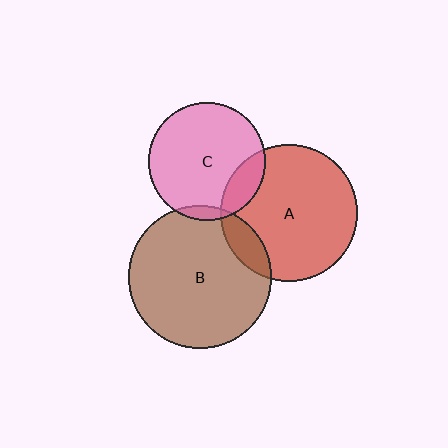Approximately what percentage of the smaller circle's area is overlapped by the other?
Approximately 15%.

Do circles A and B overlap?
Yes.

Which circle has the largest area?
Circle B (brown).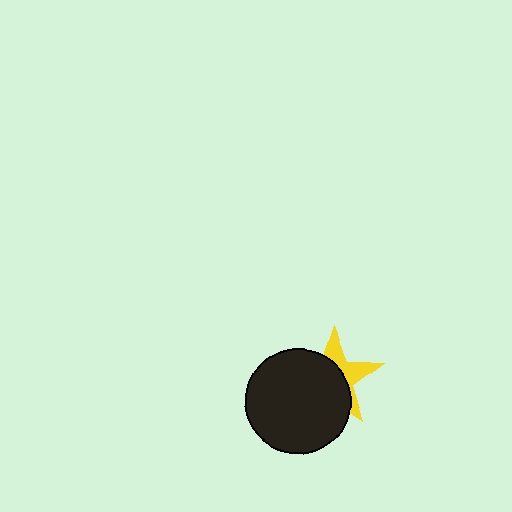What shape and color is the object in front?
The object in front is a black circle.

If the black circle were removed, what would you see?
You would see the complete yellow star.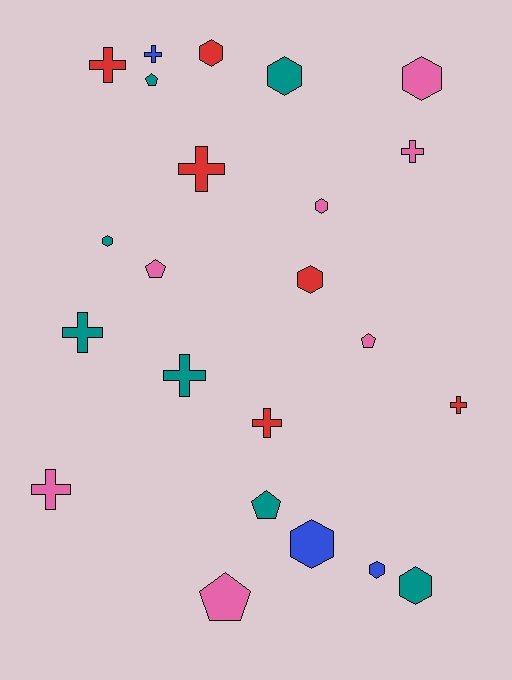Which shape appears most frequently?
Hexagon, with 9 objects.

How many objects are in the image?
There are 23 objects.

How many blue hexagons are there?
There are 2 blue hexagons.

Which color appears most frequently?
Teal, with 7 objects.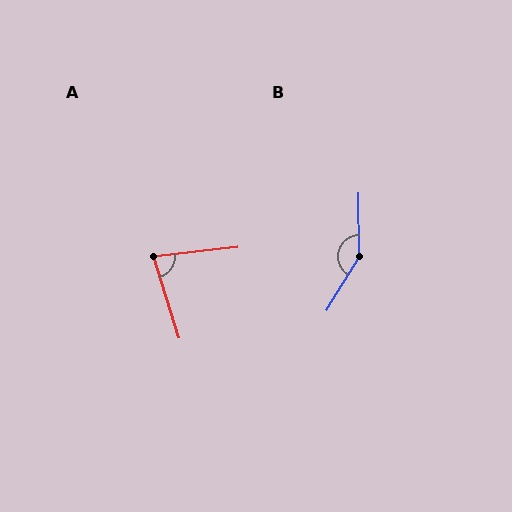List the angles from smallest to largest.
A (79°), B (148°).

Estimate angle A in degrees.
Approximately 79 degrees.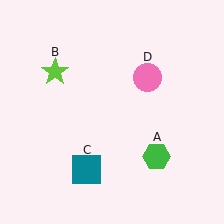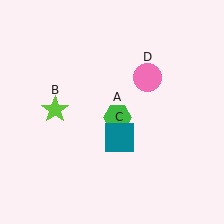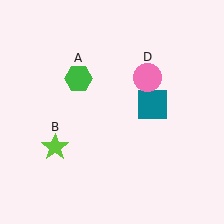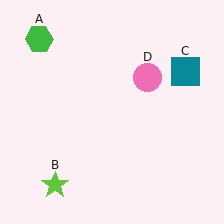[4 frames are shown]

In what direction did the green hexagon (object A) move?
The green hexagon (object A) moved up and to the left.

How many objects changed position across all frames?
3 objects changed position: green hexagon (object A), lime star (object B), teal square (object C).